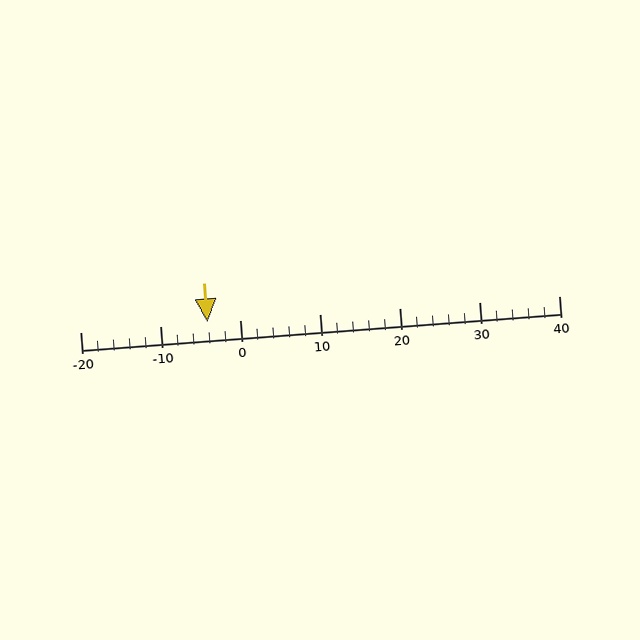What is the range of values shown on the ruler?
The ruler shows values from -20 to 40.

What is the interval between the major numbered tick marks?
The major tick marks are spaced 10 units apart.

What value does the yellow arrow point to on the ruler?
The yellow arrow points to approximately -4.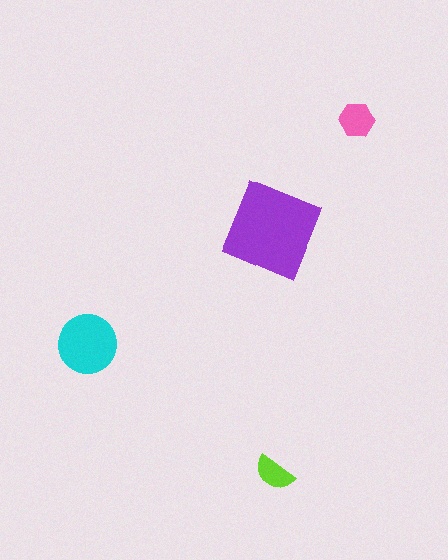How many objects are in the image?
There are 4 objects in the image.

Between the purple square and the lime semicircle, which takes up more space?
The purple square.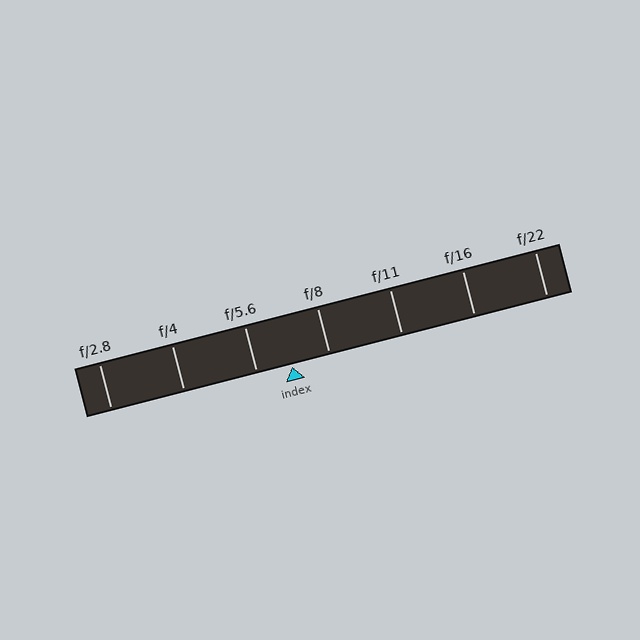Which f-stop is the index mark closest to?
The index mark is closest to f/5.6.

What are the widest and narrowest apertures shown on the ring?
The widest aperture shown is f/2.8 and the narrowest is f/22.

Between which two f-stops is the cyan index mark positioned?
The index mark is between f/5.6 and f/8.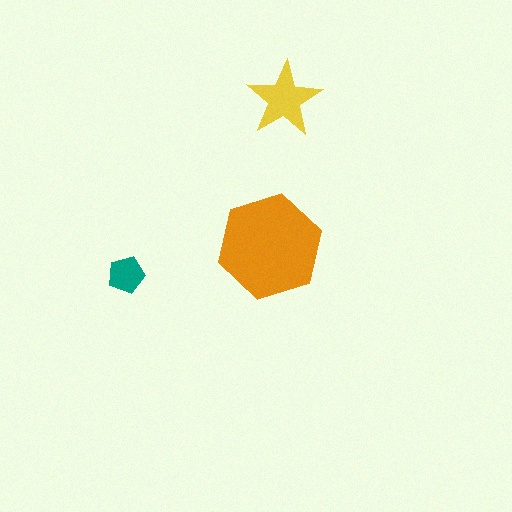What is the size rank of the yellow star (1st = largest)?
2nd.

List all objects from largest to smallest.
The orange hexagon, the yellow star, the teal pentagon.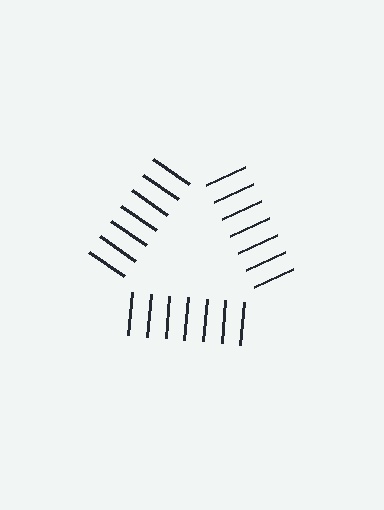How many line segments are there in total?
21 — 7 along each of the 3 edges.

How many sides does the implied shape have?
3 sides — the line-ends trace a triangle.